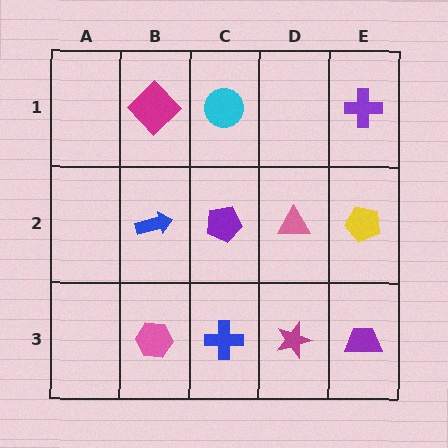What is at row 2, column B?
A blue arrow.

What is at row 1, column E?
A purple cross.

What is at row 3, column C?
A blue cross.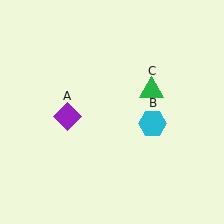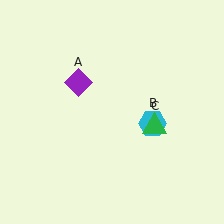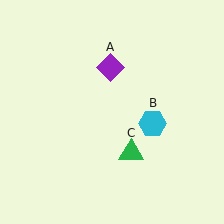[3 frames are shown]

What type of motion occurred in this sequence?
The purple diamond (object A), green triangle (object C) rotated clockwise around the center of the scene.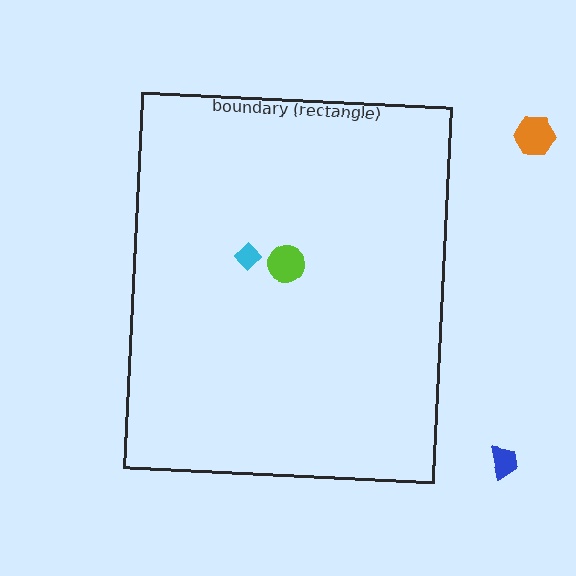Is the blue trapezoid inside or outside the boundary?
Outside.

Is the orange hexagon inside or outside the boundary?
Outside.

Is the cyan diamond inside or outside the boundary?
Inside.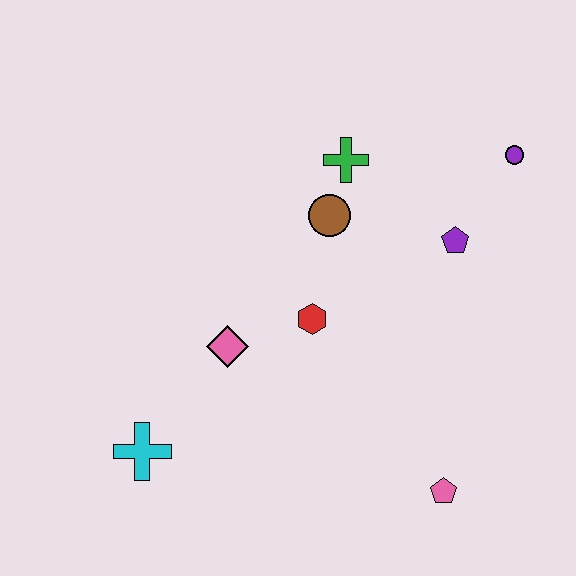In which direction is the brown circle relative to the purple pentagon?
The brown circle is to the left of the purple pentagon.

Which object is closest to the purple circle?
The purple pentagon is closest to the purple circle.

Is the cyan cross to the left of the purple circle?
Yes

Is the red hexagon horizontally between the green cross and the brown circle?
No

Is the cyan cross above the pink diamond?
No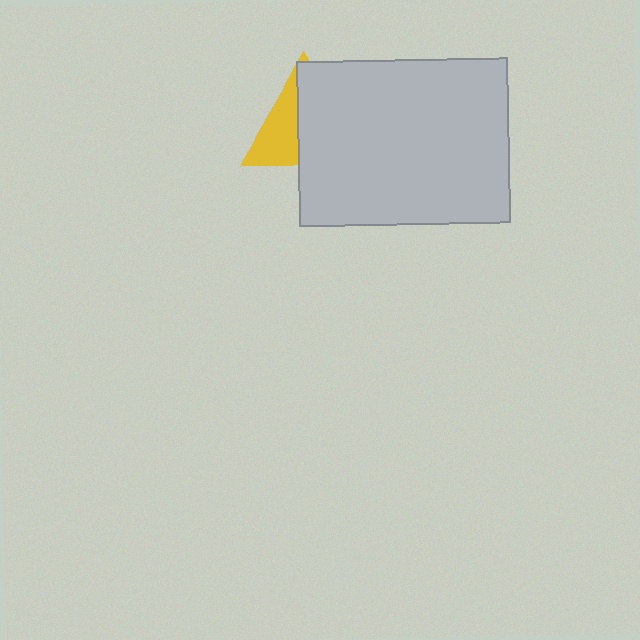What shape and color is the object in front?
The object in front is a light gray rectangle.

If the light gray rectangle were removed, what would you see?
You would see the complete yellow triangle.